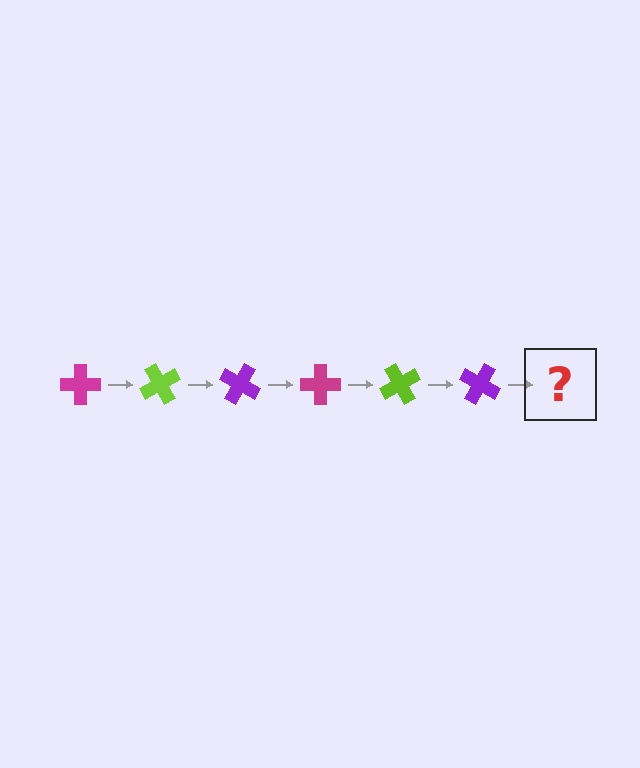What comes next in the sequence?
The next element should be a magenta cross, rotated 360 degrees from the start.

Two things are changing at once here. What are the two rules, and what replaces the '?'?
The two rules are that it rotates 60 degrees each step and the color cycles through magenta, lime, and purple. The '?' should be a magenta cross, rotated 360 degrees from the start.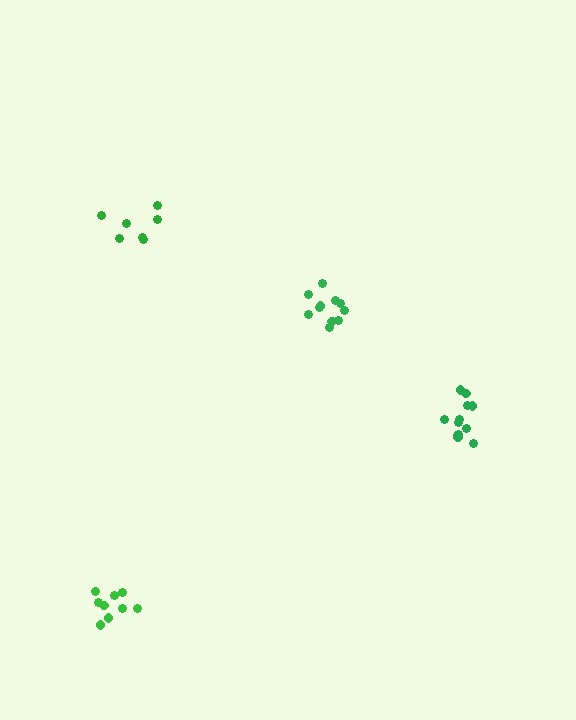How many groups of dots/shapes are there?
There are 4 groups.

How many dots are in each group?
Group 1: 9 dots, Group 2: 12 dots, Group 3: 11 dots, Group 4: 7 dots (39 total).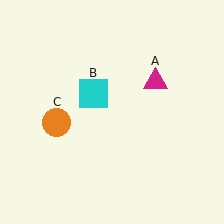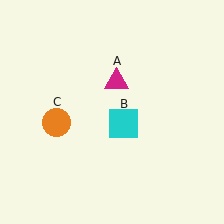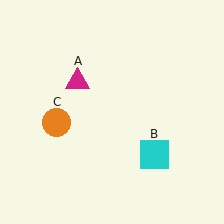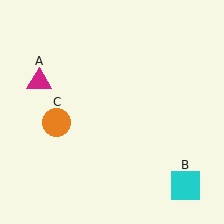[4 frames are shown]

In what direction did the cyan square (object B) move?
The cyan square (object B) moved down and to the right.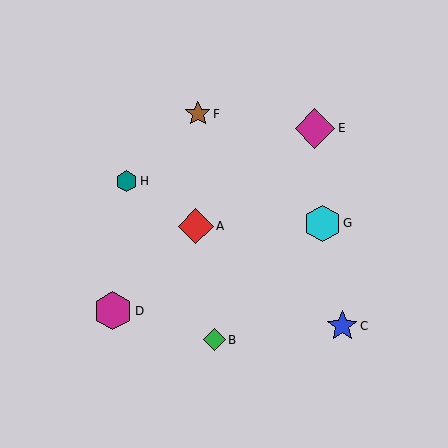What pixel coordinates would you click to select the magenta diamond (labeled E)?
Click at (315, 128) to select the magenta diamond E.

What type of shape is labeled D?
Shape D is a magenta hexagon.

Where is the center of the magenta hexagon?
The center of the magenta hexagon is at (113, 311).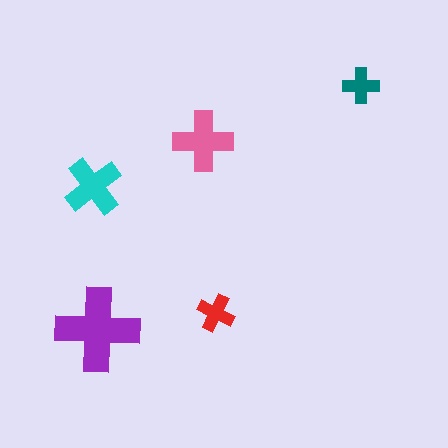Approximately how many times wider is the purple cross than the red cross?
About 2 times wider.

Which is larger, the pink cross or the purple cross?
The purple one.